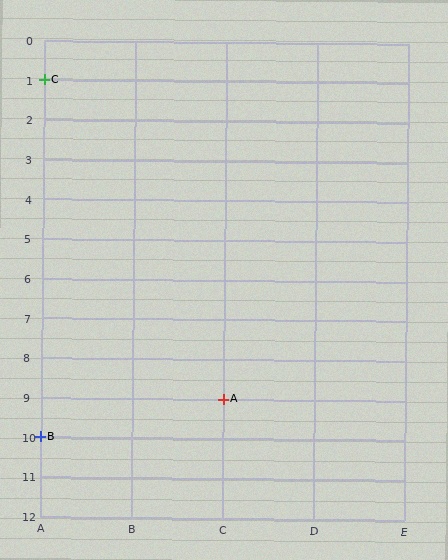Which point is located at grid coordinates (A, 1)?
Point C is at (A, 1).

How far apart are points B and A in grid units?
Points B and A are 2 columns and 1 row apart (about 2.2 grid units diagonally).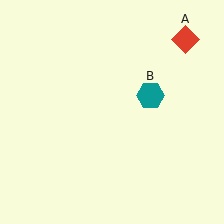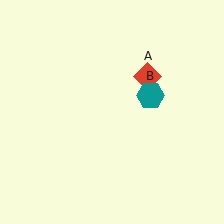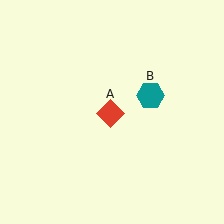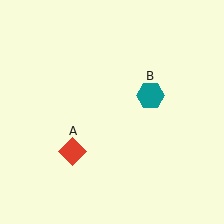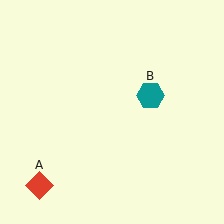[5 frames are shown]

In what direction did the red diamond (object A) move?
The red diamond (object A) moved down and to the left.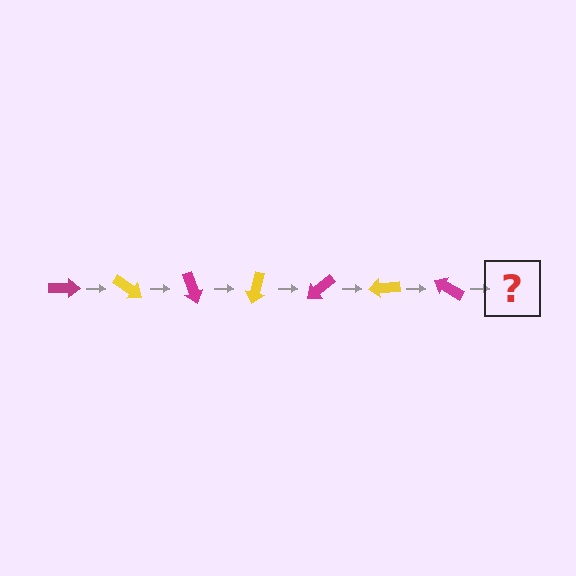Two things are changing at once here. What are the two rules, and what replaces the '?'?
The two rules are that it rotates 35 degrees each step and the color cycles through magenta and yellow. The '?' should be a yellow arrow, rotated 245 degrees from the start.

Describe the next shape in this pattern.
It should be a yellow arrow, rotated 245 degrees from the start.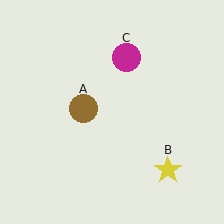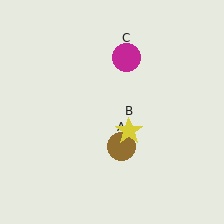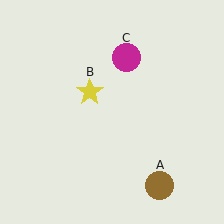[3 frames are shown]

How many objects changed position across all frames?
2 objects changed position: brown circle (object A), yellow star (object B).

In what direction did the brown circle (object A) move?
The brown circle (object A) moved down and to the right.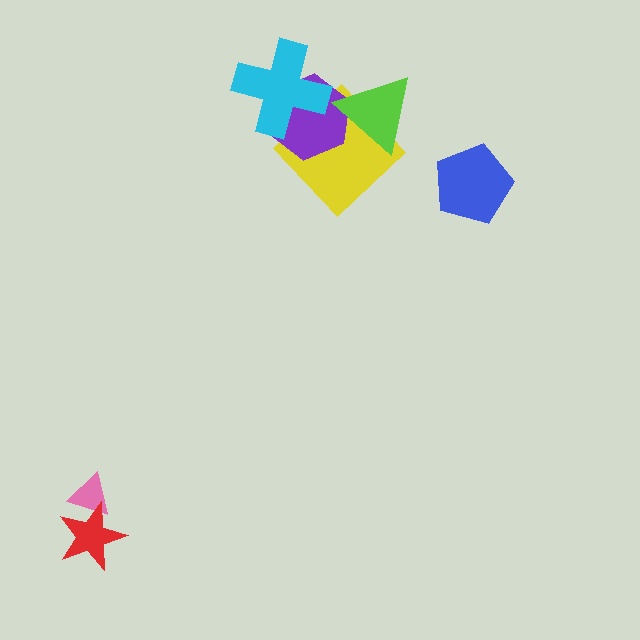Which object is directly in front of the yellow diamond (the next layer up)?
The purple hexagon is directly in front of the yellow diamond.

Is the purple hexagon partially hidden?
Yes, it is partially covered by another shape.